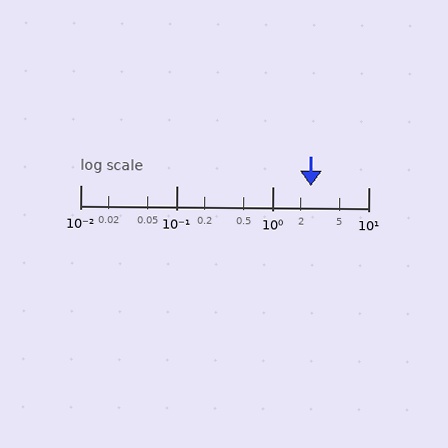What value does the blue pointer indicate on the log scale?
The pointer indicates approximately 2.5.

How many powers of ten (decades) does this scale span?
The scale spans 3 decades, from 0.01 to 10.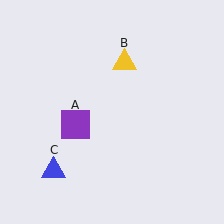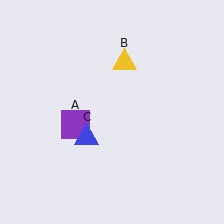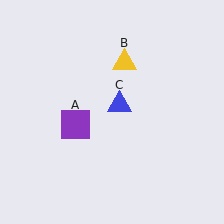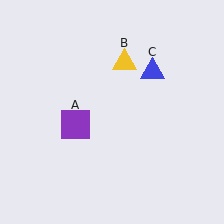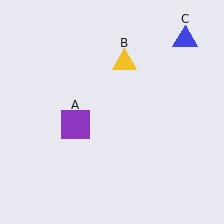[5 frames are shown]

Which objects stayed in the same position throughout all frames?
Purple square (object A) and yellow triangle (object B) remained stationary.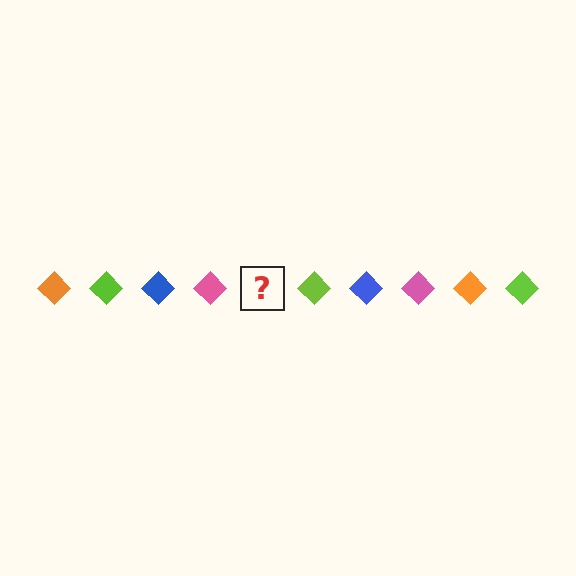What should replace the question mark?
The question mark should be replaced with an orange diamond.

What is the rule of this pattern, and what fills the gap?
The rule is that the pattern cycles through orange, lime, blue, pink diamonds. The gap should be filled with an orange diamond.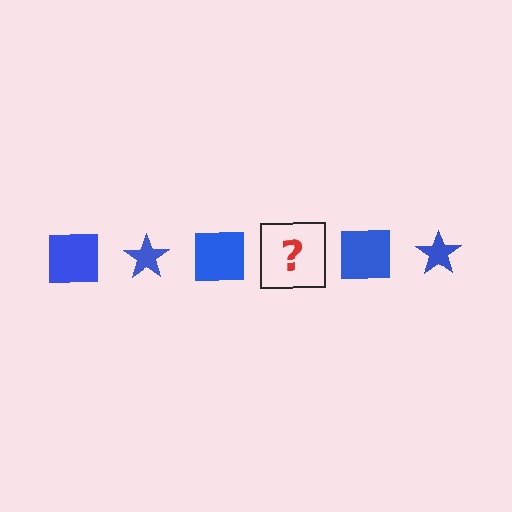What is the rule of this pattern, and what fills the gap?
The rule is that the pattern cycles through square, star shapes in blue. The gap should be filled with a blue star.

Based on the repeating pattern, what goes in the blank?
The blank should be a blue star.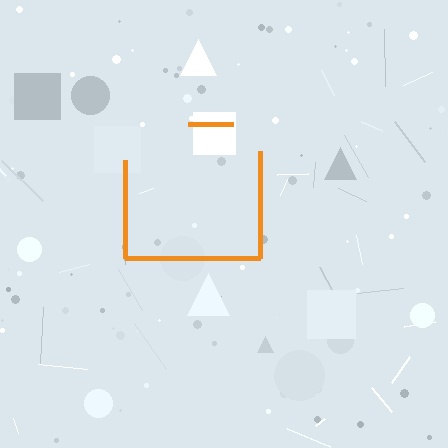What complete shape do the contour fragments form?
The contour fragments form a square.